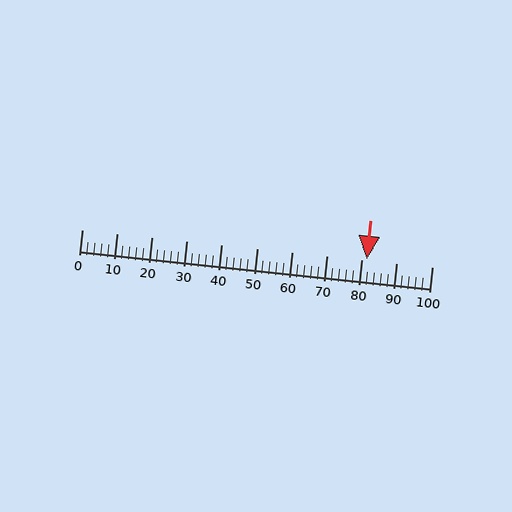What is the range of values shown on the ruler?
The ruler shows values from 0 to 100.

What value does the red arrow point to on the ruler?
The red arrow points to approximately 81.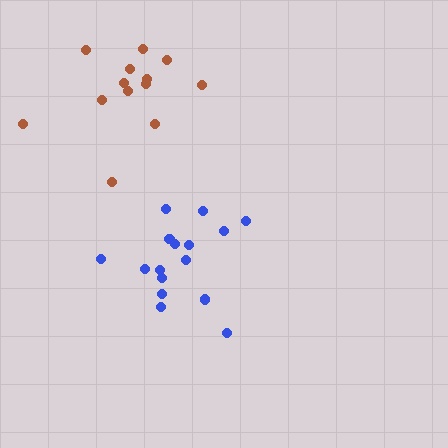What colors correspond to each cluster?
The clusters are colored: blue, brown.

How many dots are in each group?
Group 1: 16 dots, Group 2: 13 dots (29 total).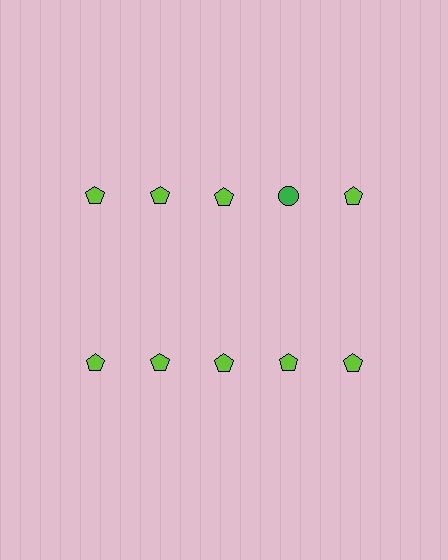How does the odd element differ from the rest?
It differs in both color (green instead of lime) and shape (circle instead of pentagon).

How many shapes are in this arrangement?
There are 10 shapes arranged in a grid pattern.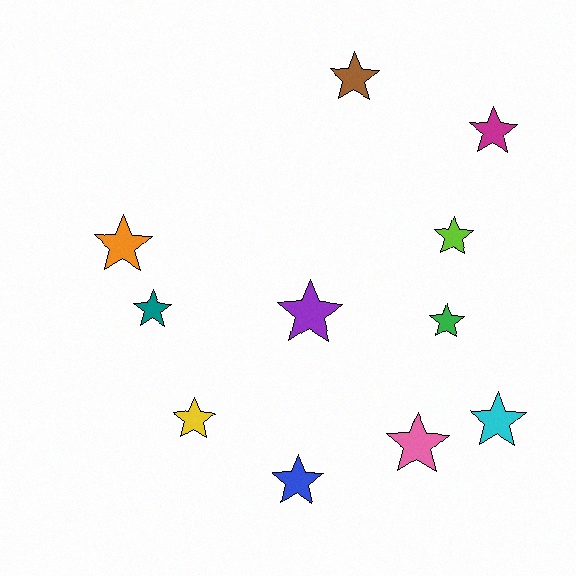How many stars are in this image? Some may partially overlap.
There are 11 stars.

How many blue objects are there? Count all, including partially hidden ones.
There is 1 blue object.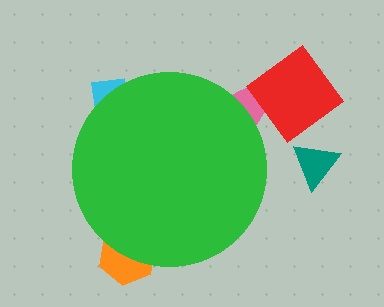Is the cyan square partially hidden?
Yes, the cyan square is partially hidden behind the green circle.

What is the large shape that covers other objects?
A green circle.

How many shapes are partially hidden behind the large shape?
4 shapes are partially hidden.